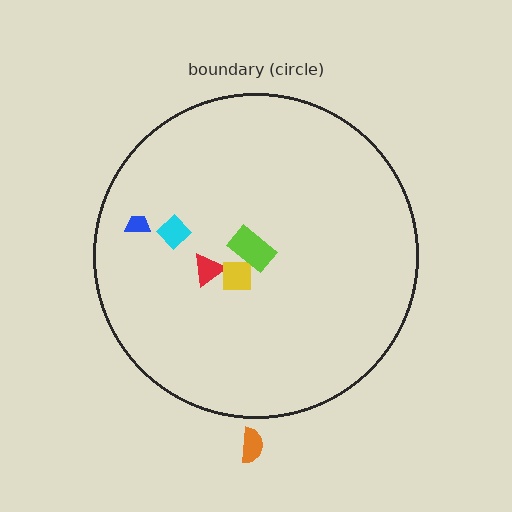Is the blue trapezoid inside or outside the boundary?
Inside.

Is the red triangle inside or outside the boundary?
Inside.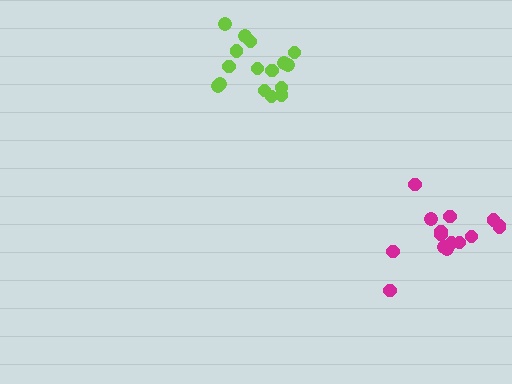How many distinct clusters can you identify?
There are 2 distinct clusters.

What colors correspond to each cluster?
The clusters are colored: magenta, lime.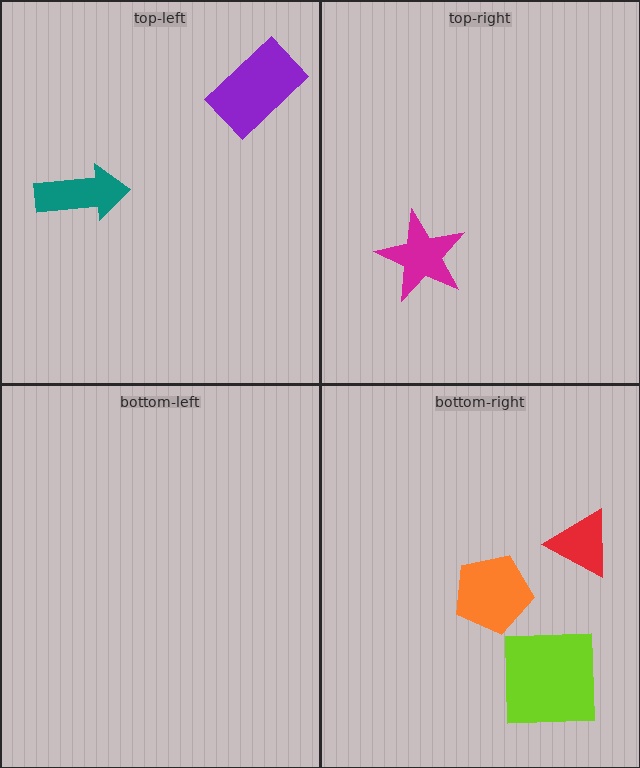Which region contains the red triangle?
The bottom-right region.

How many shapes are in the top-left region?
2.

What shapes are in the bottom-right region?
The lime square, the orange pentagon, the red triangle.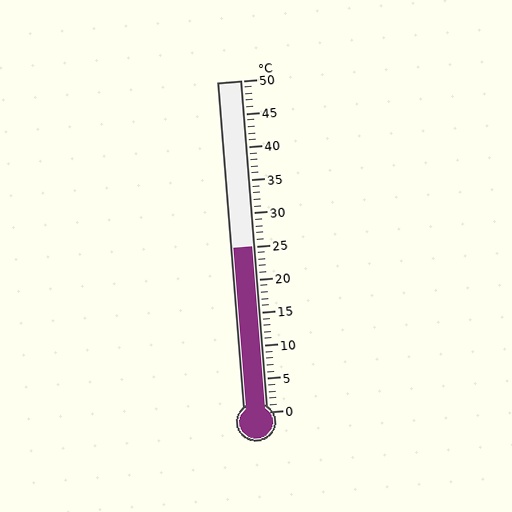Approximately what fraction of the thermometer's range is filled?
The thermometer is filled to approximately 50% of its range.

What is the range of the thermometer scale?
The thermometer scale ranges from 0°C to 50°C.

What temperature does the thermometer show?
The thermometer shows approximately 25°C.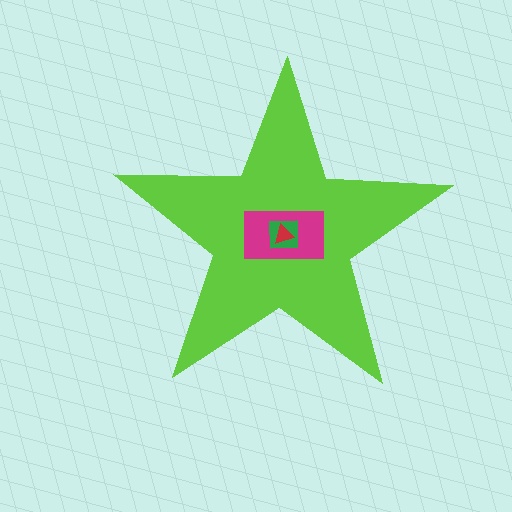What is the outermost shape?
The lime star.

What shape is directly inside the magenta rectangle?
The green square.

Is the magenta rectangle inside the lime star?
Yes.